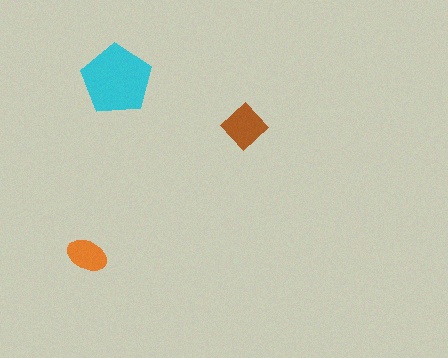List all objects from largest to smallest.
The cyan pentagon, the brown diamond, the orange ellipse.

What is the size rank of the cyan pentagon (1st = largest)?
1st.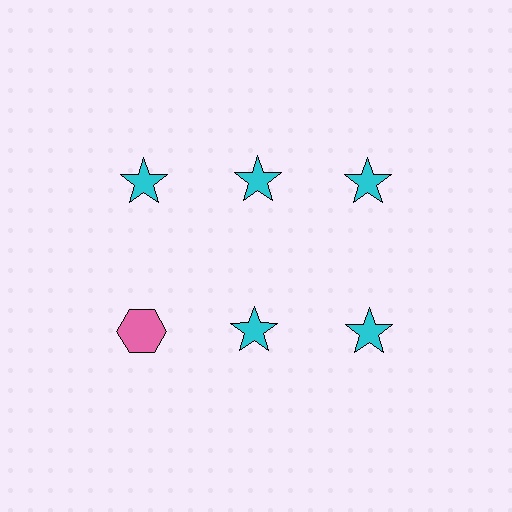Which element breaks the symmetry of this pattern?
The pink hexagon in the second row, leftmost column breaks the symmetry. All other shapes are cyan stars.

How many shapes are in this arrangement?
There are 6 shapes arranged in a grid pattern.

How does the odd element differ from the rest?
It differs in both color (pink instead of cyan) and shape (hexagon instead of star).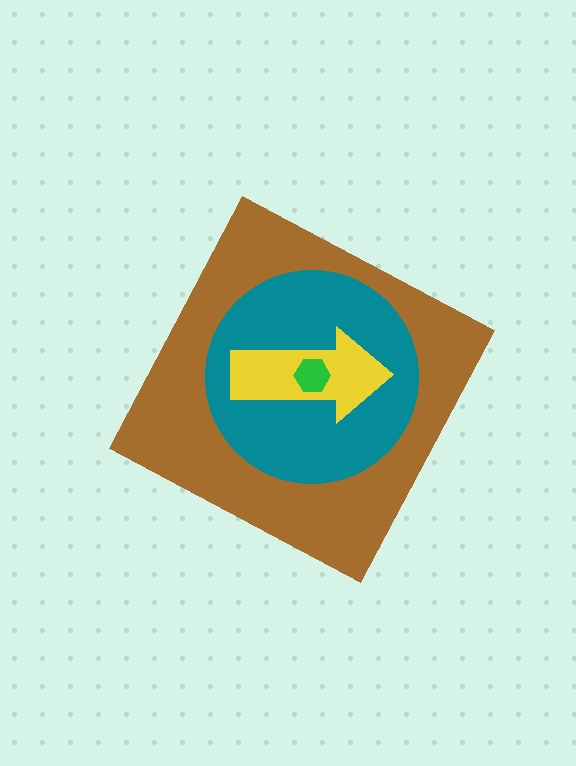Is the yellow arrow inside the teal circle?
Yes.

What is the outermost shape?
The brown diamond.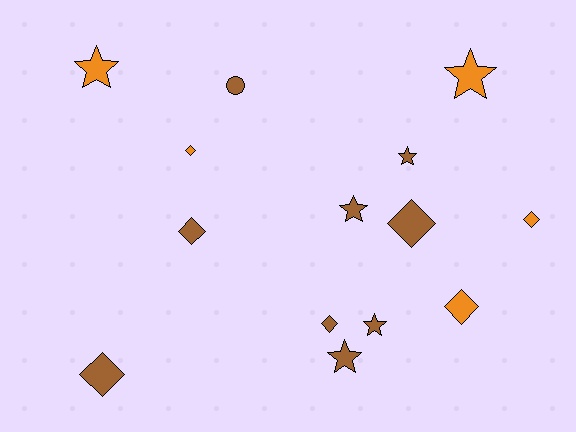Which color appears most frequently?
Brown, with 9 objects.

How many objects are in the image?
There are 14 objects.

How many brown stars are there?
There are 4 brown stars.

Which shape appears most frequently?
Diamond, with 7 objects.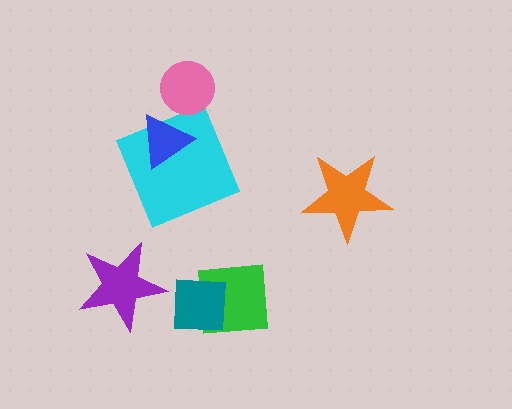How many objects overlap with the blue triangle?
1 object overlaps with the blue triangle.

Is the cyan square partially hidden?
Yes, it is partially covered by another shape.